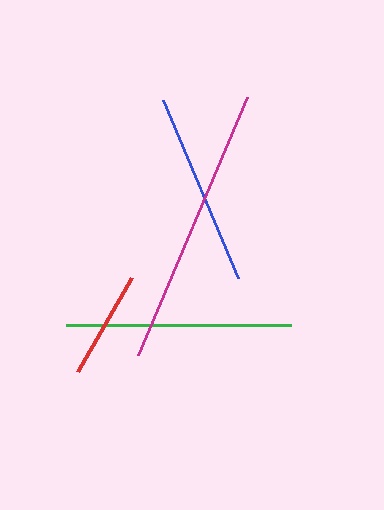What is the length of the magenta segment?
The magenta segment is approximately 280 pixels long.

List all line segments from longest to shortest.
From longest to shortest: magenta, green, blue, red.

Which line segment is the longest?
The magenta line is the longest at approximately 280 pixels.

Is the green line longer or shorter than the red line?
The green line is longer than the red line.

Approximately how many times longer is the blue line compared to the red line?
The blue line is approximately 1.8 times the length of the red line.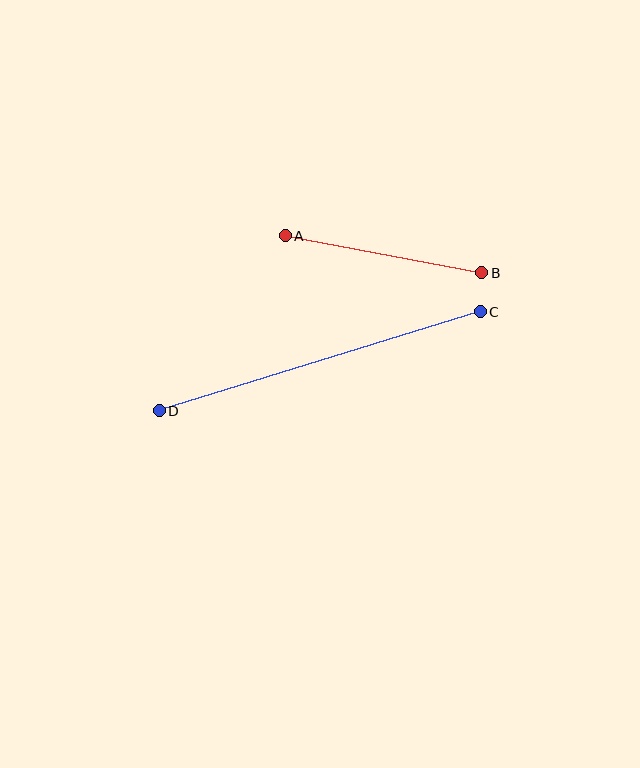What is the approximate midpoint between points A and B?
The midpoint is at approximately (383, 254) pixels.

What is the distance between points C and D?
The distance is approximately 336 pixels.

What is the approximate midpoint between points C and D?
The midpoint is at approximately (320, 361) pixels.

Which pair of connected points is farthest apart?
Points C and D are farthest apart.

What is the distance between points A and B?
The distance is approximately 200 pixels.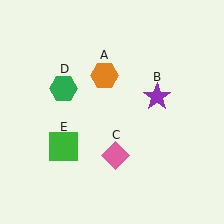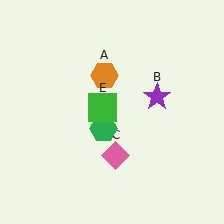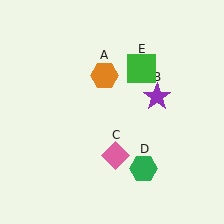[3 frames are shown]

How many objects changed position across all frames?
2 objects changed position: green hexagon (object D), green square (object E).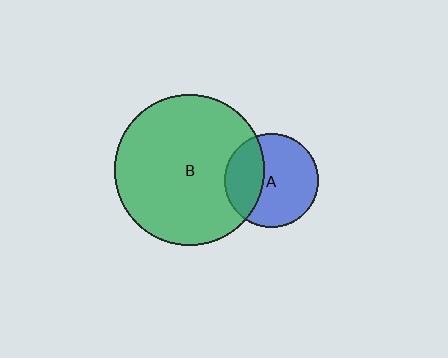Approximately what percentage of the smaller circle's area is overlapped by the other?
Approximately 35%.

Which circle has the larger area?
Circle B (green).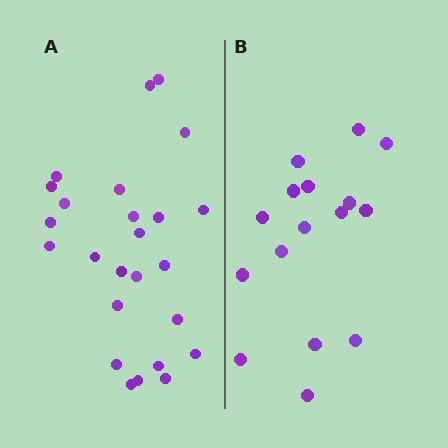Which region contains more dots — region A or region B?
Region A (the left region) has more dots.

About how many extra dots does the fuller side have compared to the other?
Region A has roughly 8 or so more dots than region B.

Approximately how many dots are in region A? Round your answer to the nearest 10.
About 20 dots. (The exact count is 25, which rounds to 20.)